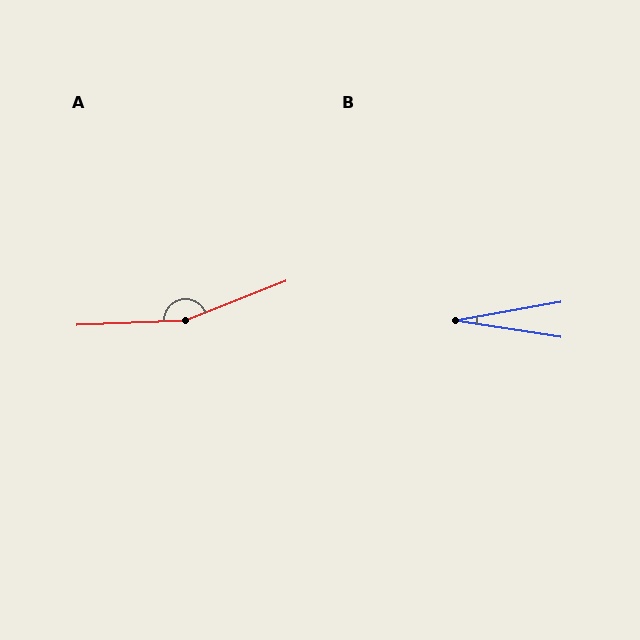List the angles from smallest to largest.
B (19°), A (161°).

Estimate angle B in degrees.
Approximately 19 degrees.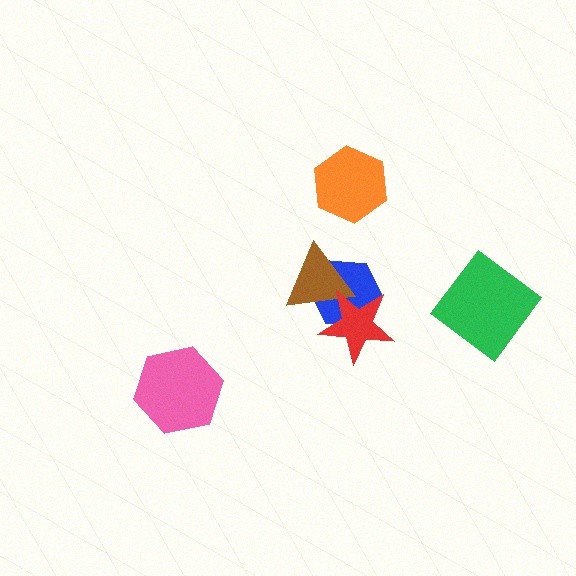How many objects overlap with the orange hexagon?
0 objects overlap with the orange hexagon.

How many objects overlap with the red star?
2 objects overlap with the red star.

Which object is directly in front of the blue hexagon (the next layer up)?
The brown triangle is directly in front of the blue hexagon.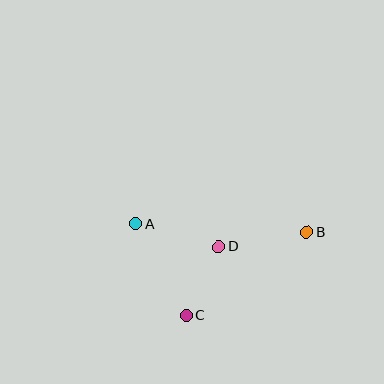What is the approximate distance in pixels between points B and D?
The distance between B and D is approximately 89 pixels.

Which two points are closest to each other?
Points C and D are closest to each other.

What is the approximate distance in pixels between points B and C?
The distance between B and C is approximately 147 pixels.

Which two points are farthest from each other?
Points A and B are farthest from each other.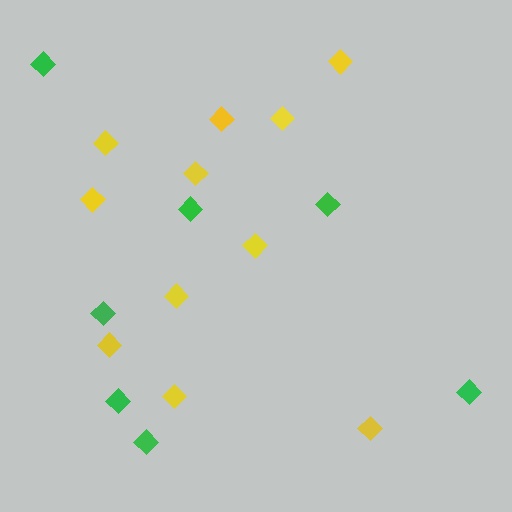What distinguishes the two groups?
There are 2 groups: one group of yellow diamonds (11) and one group of green diamonds (7).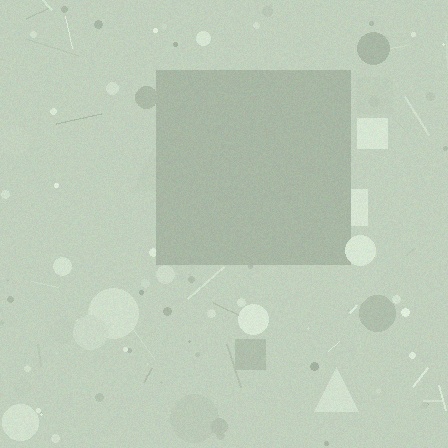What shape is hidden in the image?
A square is hidden in the image.